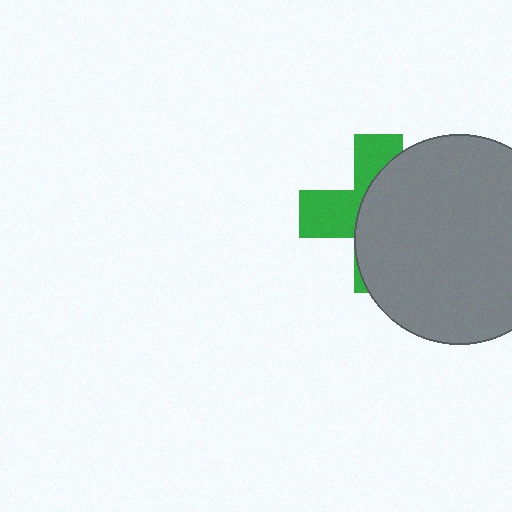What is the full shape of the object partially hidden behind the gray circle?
The partially hidden object is a green cross.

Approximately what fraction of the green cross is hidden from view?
Roughly 62% of the green cross is hidden behind the gray circle.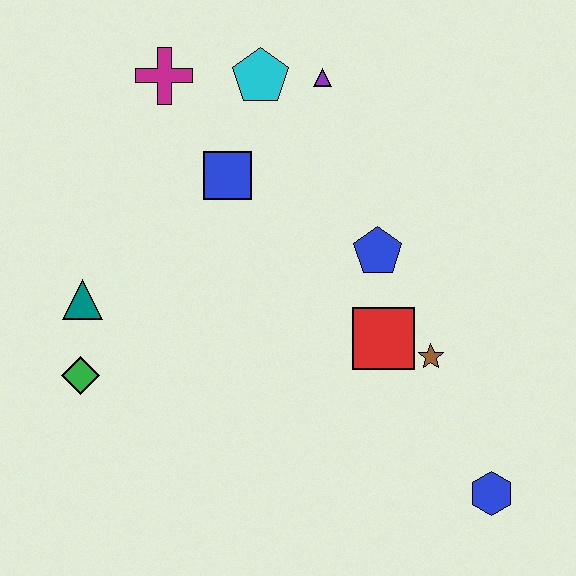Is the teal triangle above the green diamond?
Yes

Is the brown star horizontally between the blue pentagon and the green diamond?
No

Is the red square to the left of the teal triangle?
No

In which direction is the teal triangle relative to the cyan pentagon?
The teal triangle is below the cyan pentagon.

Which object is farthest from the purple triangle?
The blue hexagon is farthest from the purple triangle.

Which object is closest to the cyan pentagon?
The purple triangle is closest to the cyan pentagon.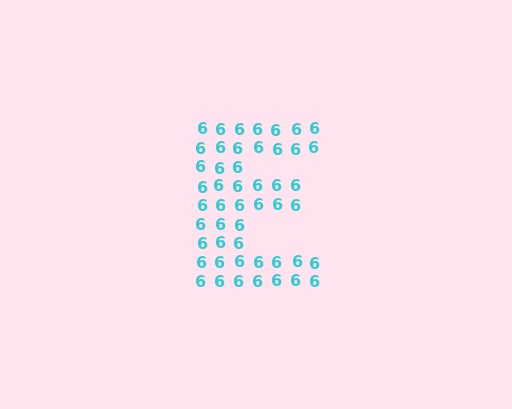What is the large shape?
The large shape is the letter E.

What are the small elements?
The small elements are digit 6's.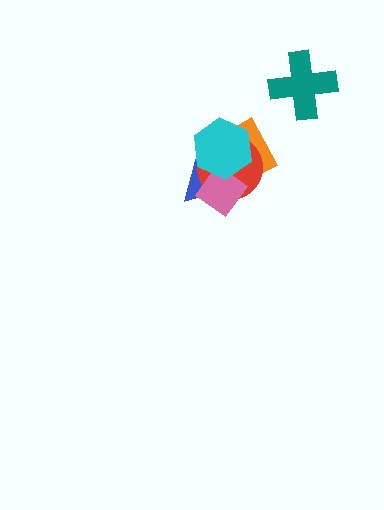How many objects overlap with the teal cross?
0 objects overlap with the teal cross.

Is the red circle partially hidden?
Yes, it is partially covered by another shape.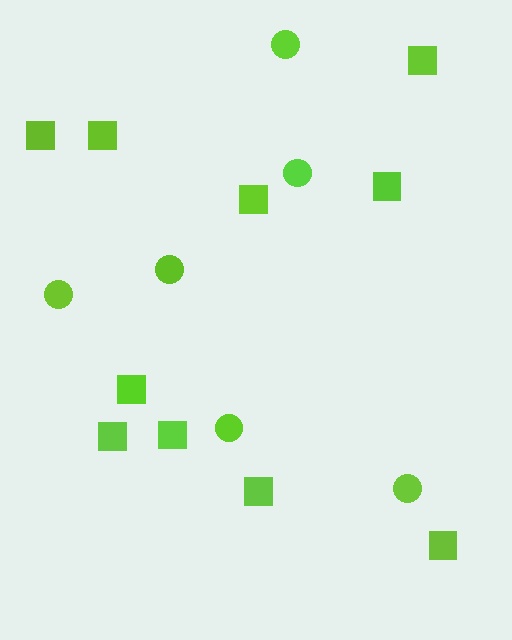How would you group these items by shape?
There are 2 groups: one group of circles (6) and one group of squares (10).